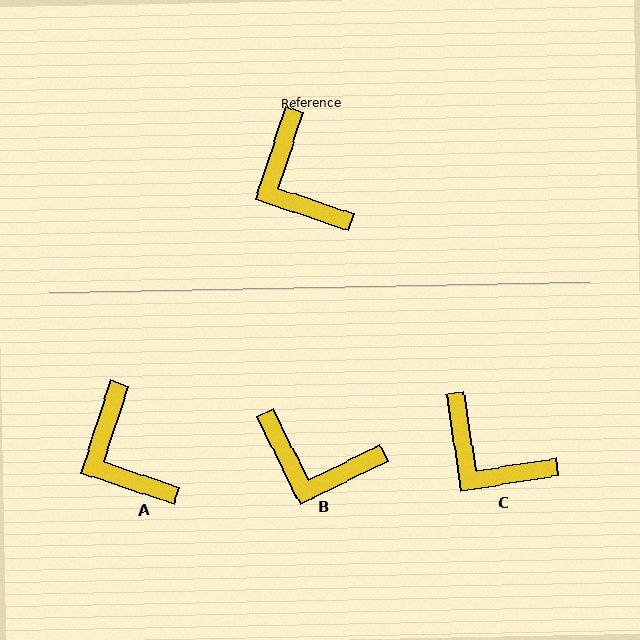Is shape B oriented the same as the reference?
No, it is off by about 44 degrees.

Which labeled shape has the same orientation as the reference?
A.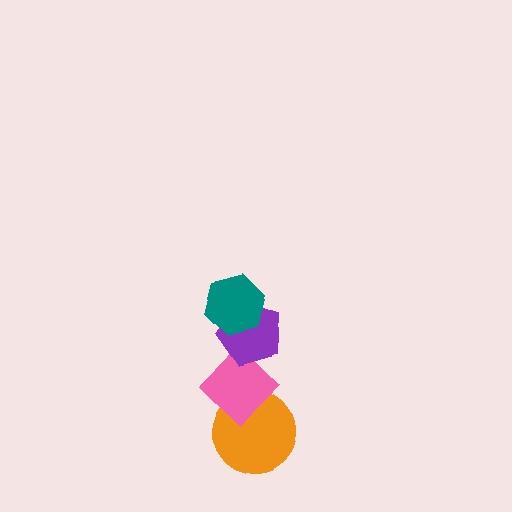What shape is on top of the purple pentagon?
The teal hexagon is on top of the purple pentagon.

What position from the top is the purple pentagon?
The purple pentagon is 2nd from the top.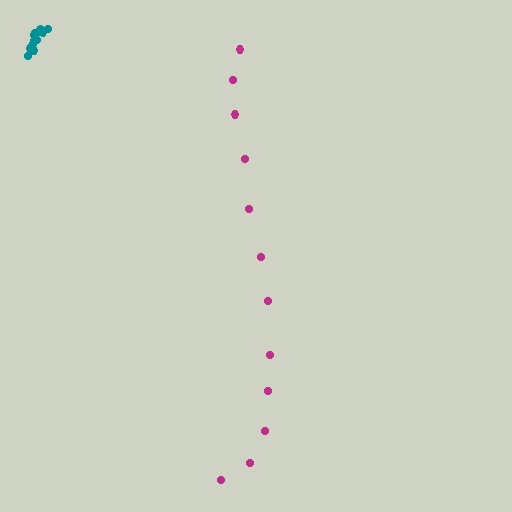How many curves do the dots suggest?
There are 2 distinct paths.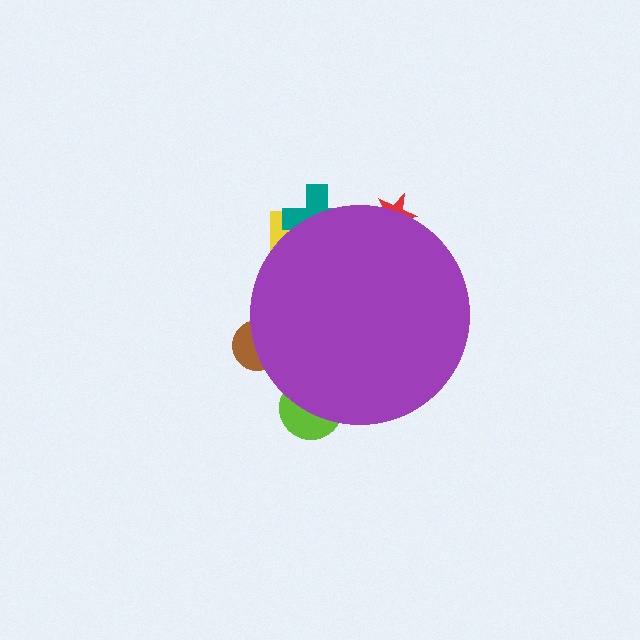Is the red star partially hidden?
Yes, the red star is partially hidden behind the purple circle.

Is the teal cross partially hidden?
Yes, the teal cross is partially hidden behind the purple circle.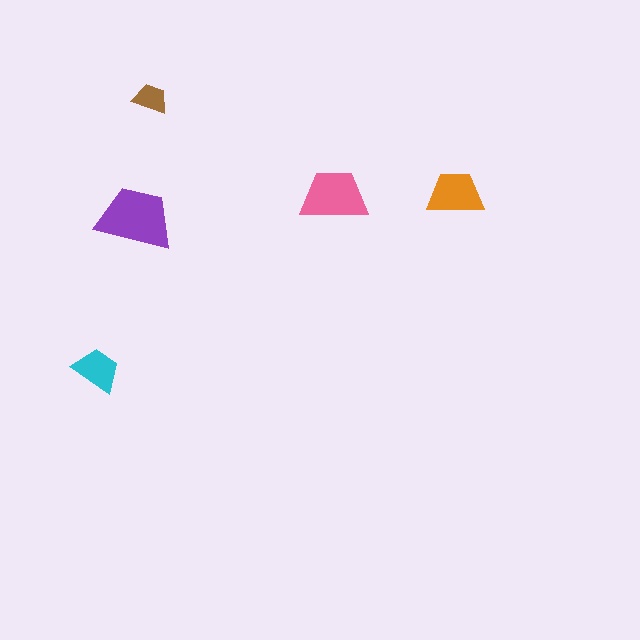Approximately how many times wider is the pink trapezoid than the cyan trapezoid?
About 1.5 times wider.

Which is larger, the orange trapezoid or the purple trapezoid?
The purple one.